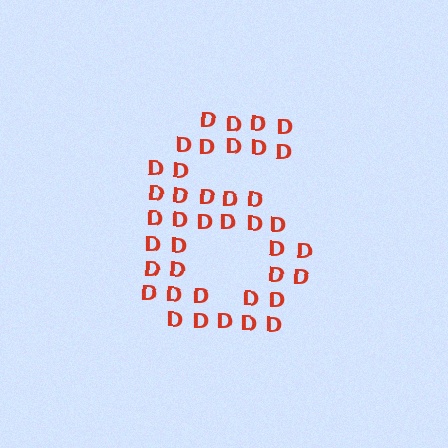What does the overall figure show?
The overall figure shows the digit 6.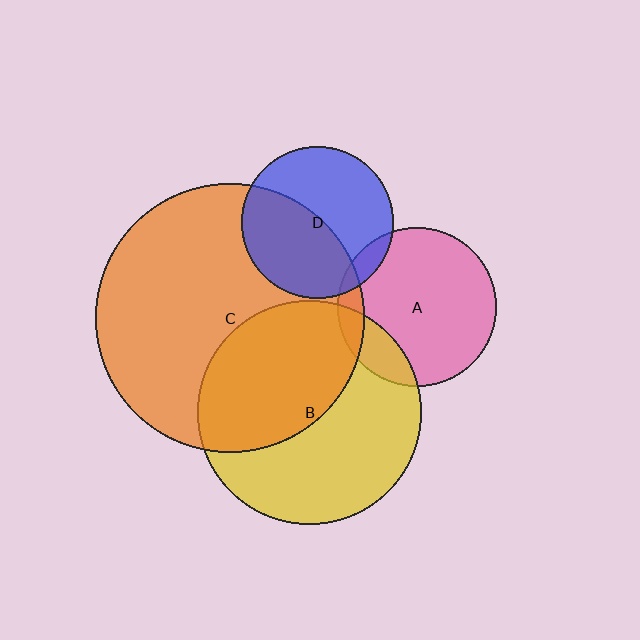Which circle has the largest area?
Circle C (orange).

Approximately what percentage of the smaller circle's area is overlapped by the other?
Approximately 45%.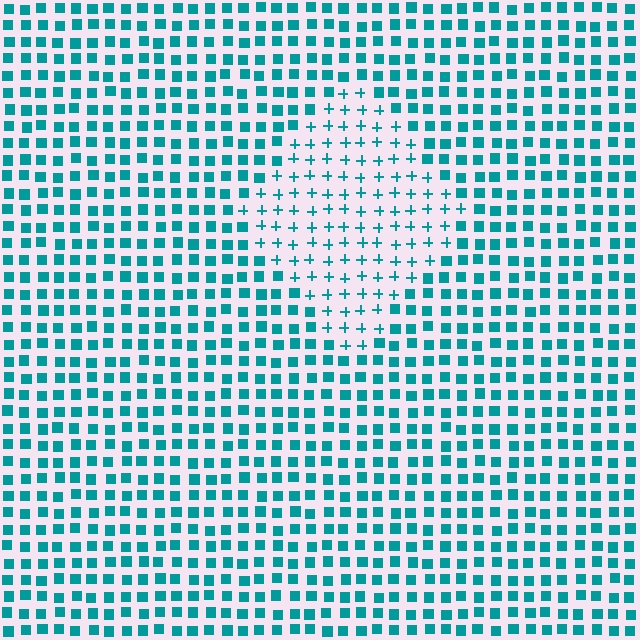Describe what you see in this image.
The image is filled with small teal elements arranged in a uniform grid. A diamond-shaped region contains plus signs, while the surrounding area contains squares. The boundary is defined purely by the change in element shape.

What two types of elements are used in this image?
The image uses plus signs inside the diamond region and squares outside it.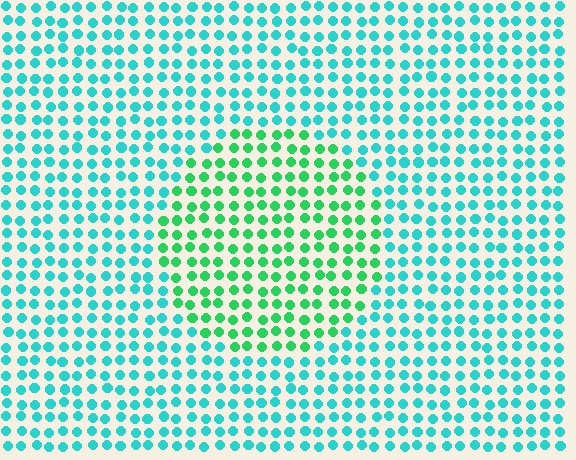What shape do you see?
I see a circle.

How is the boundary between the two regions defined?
The boundary is defined purely by a slight shift in hue (about 39 degrees). Spacing, size, and orientation are identical on both sides.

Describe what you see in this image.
The image is filled with small cyan elements in a uniform arrangement. A circle-shaped region is visible where the elements are tinted to a slightly different hue, forming a subtle color boundary.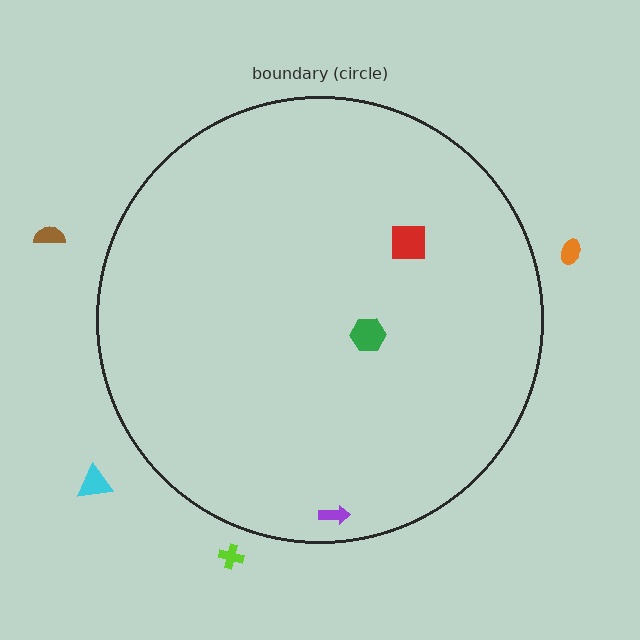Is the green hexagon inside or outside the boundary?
Inside.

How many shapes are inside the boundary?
3 inside, 4 outside.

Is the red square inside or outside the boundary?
Inside.